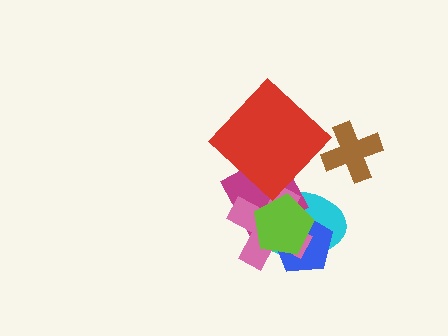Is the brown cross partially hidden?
No, no other shape covers it.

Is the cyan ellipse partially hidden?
Yes, it is partially covered by another shape.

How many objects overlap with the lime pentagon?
4 objects overlap with the lime pentagon.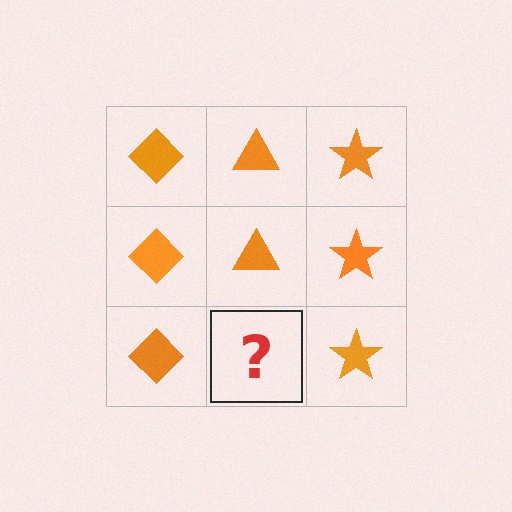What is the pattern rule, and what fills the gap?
The rule is that each column has a consistent shape. The gap should be filled with an orange triangle.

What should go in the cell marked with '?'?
The missing cell should contain an orange triangle.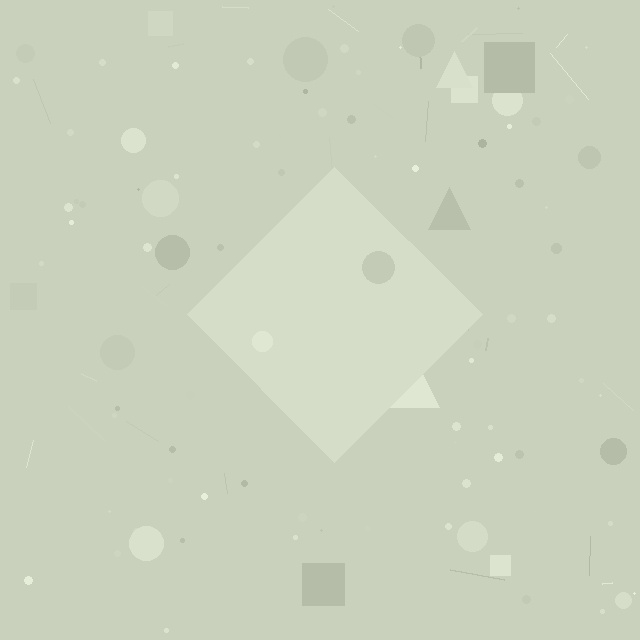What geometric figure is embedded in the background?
A diamond is embedded in the background.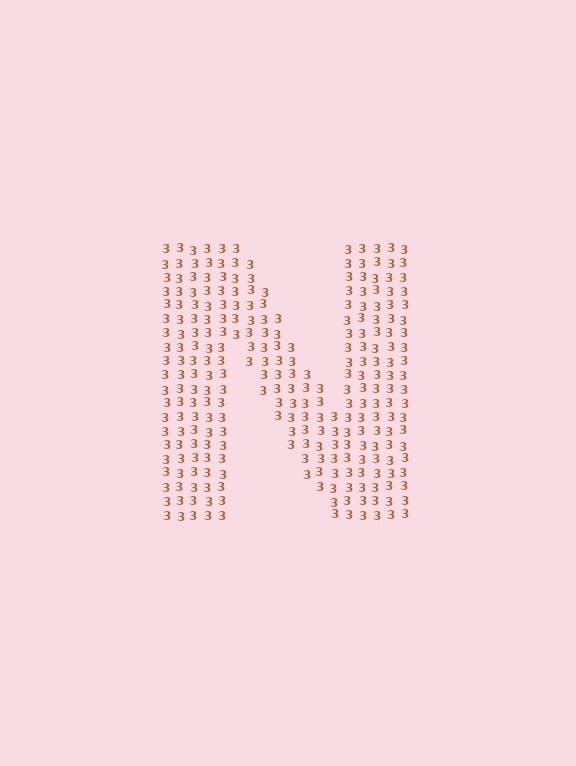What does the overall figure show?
The overall figure shows the letter N.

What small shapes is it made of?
It is made of small digit 3's.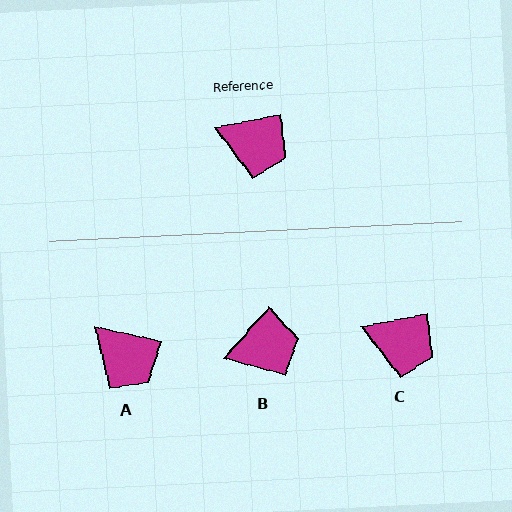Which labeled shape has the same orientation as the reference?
C.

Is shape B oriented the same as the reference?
No, it is off by about 37 degrees.